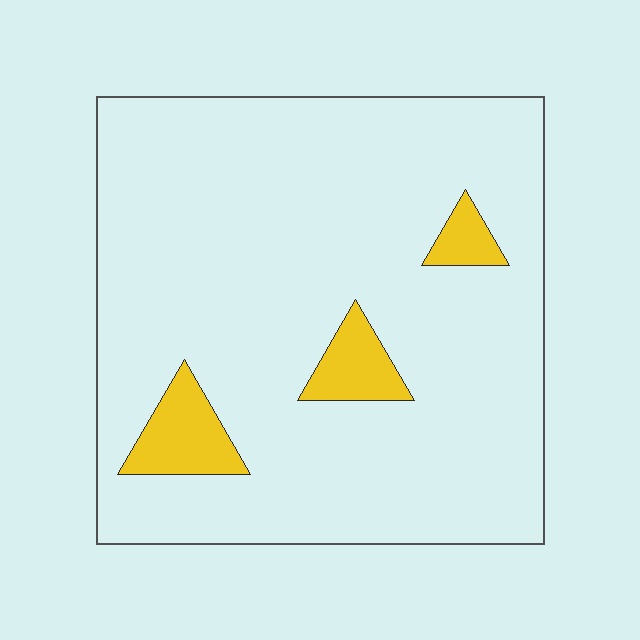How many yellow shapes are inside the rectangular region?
3.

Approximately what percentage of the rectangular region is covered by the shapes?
Approximately 10%.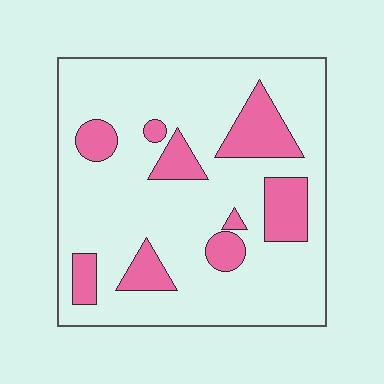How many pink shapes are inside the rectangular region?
9.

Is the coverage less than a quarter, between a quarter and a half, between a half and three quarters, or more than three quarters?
Less than a quarter.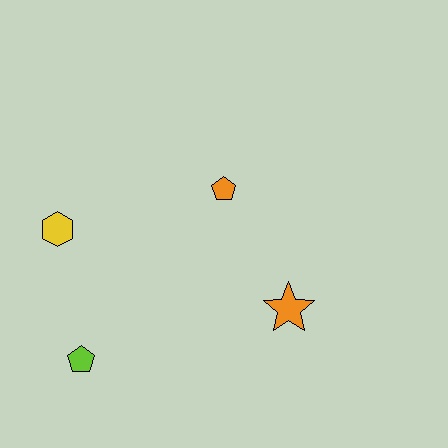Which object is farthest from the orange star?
The yellow hexagon is farthest from the orange star.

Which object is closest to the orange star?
The orange pentagon is closest to the orange star.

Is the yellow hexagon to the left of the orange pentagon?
Yes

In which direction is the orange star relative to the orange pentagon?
The orange star is below the orange pentagon.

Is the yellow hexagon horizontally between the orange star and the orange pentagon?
No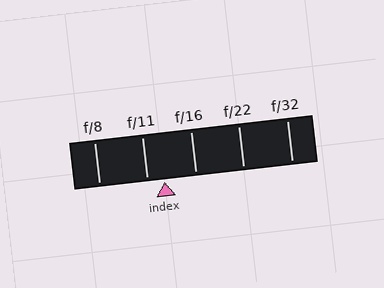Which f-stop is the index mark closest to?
The index mark is closest to f/11.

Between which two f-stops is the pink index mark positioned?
The index mark is between f/11 and f/16.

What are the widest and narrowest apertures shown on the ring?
The widest aperture shown is f/8 and the narrowest is f/32.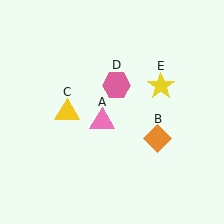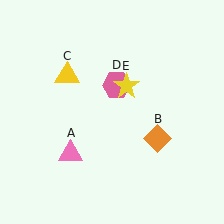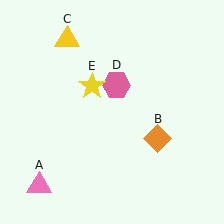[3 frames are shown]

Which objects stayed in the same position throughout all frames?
Orange diamond (object B) and pink hexagon (object D) remained stationary.